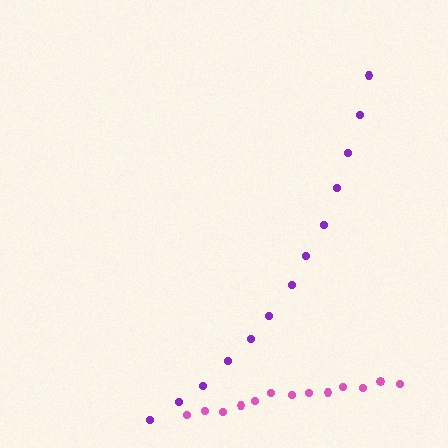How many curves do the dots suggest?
There are 2 distinct paths.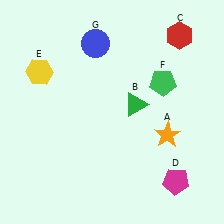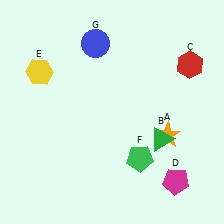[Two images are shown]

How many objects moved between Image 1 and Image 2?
3 objects moved between the two images.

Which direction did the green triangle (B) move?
The green triangle (B) moved down.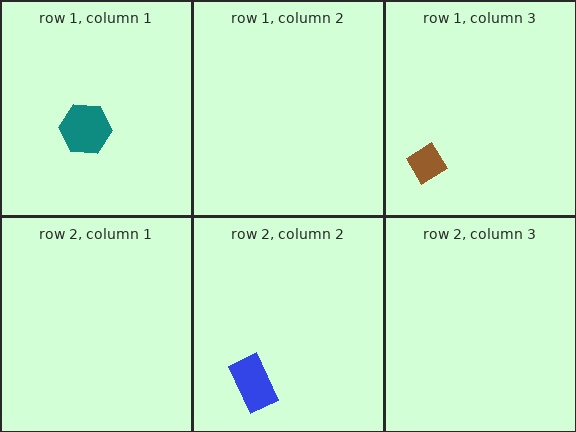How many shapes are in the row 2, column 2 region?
1.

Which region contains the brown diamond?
The row 1, column 3 region.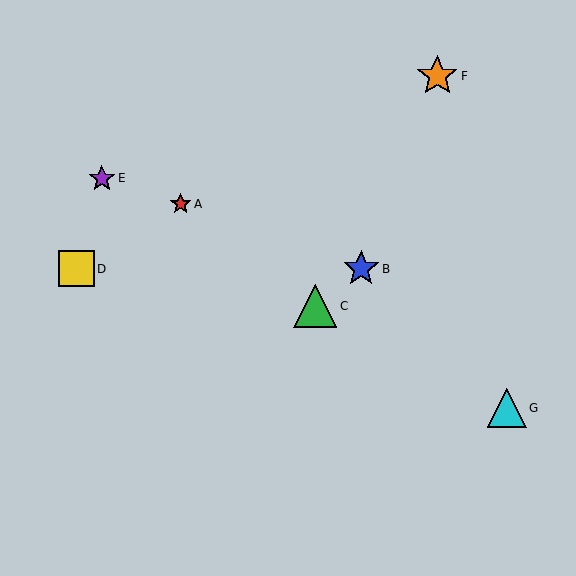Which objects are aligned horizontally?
Objects B, D are aligned horizontally.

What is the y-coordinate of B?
Object B is at y≈269.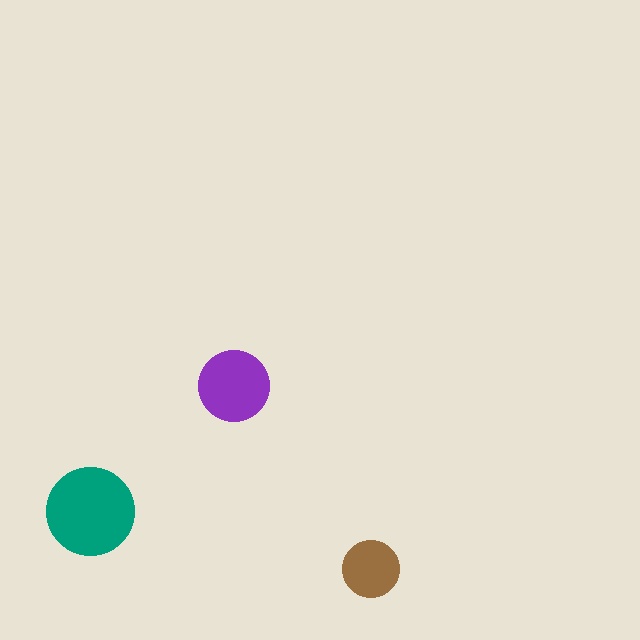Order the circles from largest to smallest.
the teal one, the purple one, the brown one.